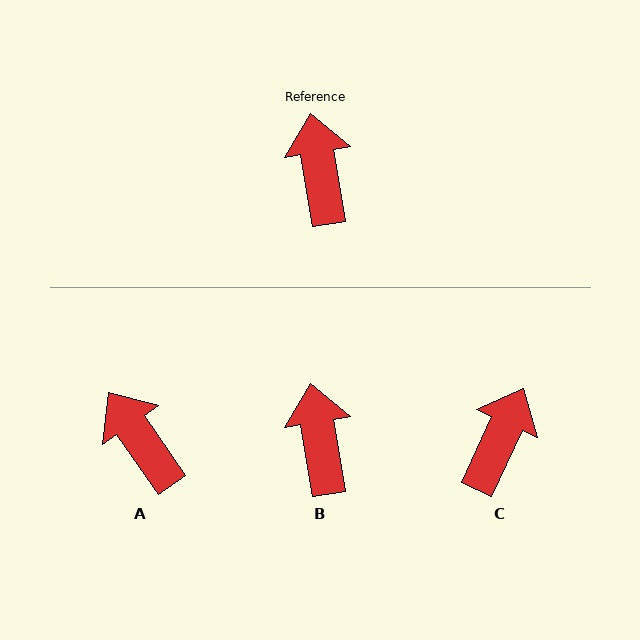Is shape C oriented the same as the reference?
No, it is off by about 34 degrees.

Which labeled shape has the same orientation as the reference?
B.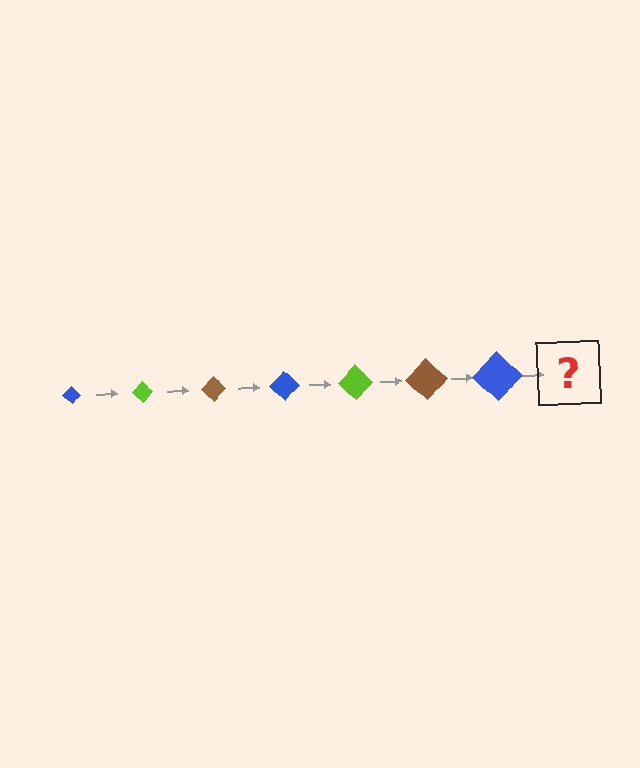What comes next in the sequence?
The next element should be a lime diamond, larger than the previous one.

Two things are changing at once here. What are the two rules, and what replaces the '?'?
The two rules are that the diamond grows larger each step and the color cycles through blue, lime, and brown. The '?' should be a lime diamond, larger than the previous one.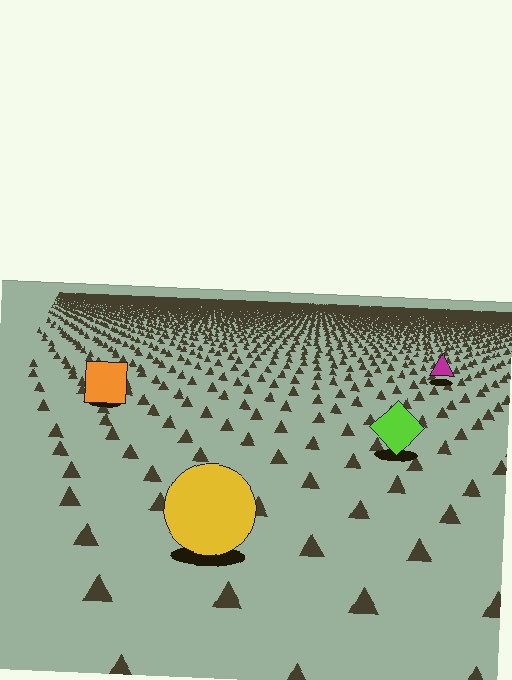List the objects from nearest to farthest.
From nearest to farthest: the yellow circle, the lime diamond, the orange square, the magenta triangle.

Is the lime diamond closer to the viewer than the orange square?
Yes. The lime diamond is closer — you can tell from the texture gradient: the ground texture is coarser near it.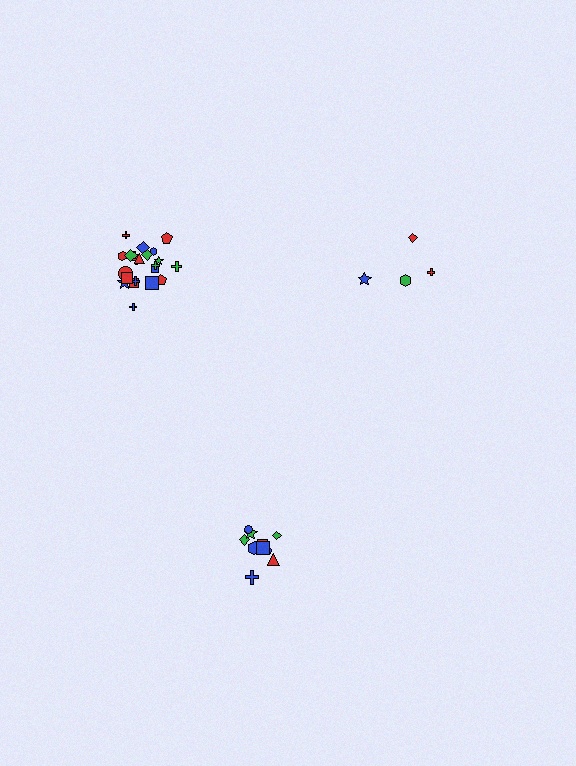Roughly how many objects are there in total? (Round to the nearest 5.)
Roughly 35 objects in total.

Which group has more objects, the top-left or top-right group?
The top-left group.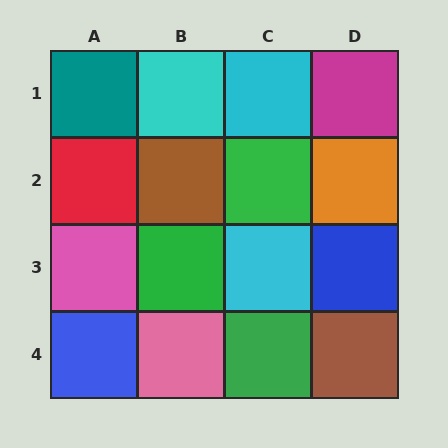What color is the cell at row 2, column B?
Brown.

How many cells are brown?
2 cells are brown.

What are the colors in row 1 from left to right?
Teal, cyan, cyan, magenta.